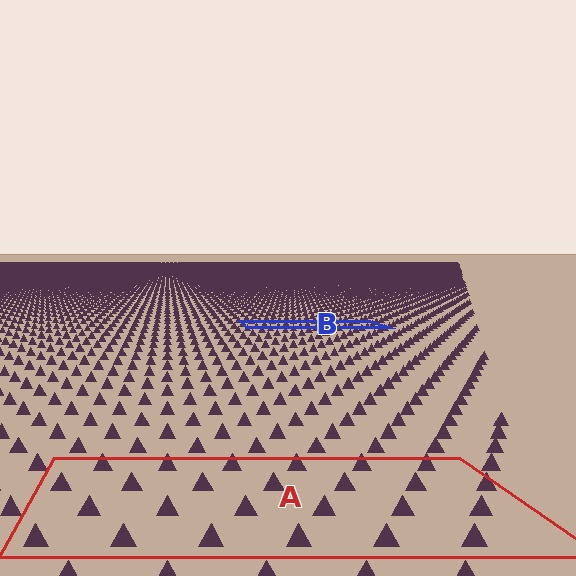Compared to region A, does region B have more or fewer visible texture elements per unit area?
Region B has more texture elements per unit area — they are packed more densely because it is farther away.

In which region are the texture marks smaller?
The texture marks are smaller in region B, because it is farther away.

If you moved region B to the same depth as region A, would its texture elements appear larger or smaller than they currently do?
They would appear larger. At a closer depth, the same texture elements are projected at a bigger on-screen size.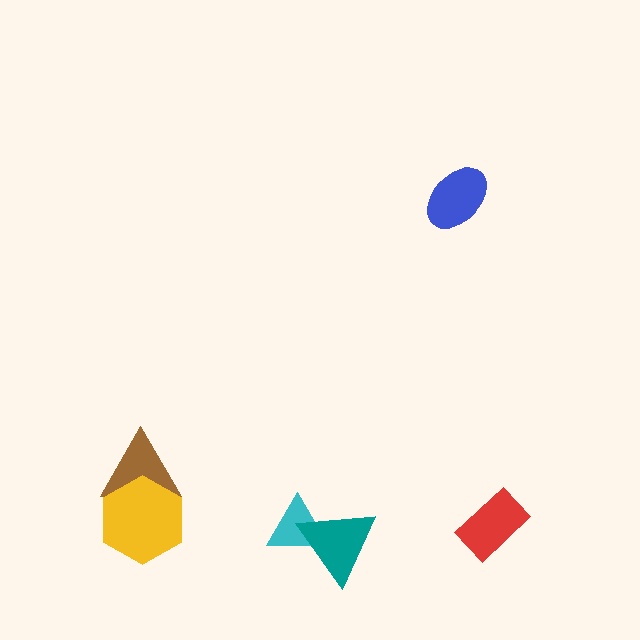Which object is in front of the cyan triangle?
The teal triangle is in front of the cyan triangle.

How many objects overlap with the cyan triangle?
1 object overlaps with the cyan triangle.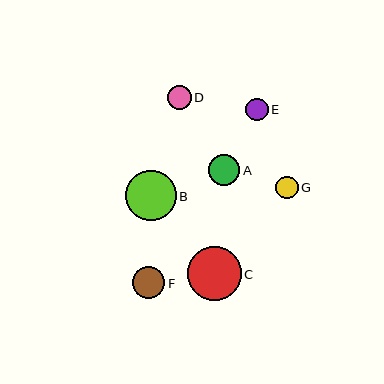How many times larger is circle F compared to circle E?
Circle F is approximately 1.4 times the size of circle E.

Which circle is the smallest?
Circle E is the smallest with a size of approximately 22 pixels.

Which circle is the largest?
Circle C is the largest with a size of approximately 53 pixels.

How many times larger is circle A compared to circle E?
Circle A is approximately 1.4 times the size of circle E.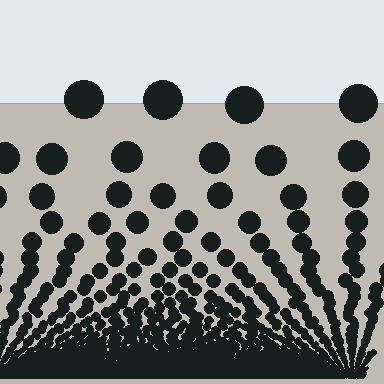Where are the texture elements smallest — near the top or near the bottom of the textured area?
Near the bottom.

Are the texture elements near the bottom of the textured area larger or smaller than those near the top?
Smaller. The gradient is inverted — elements near the bottom are smaller and denser.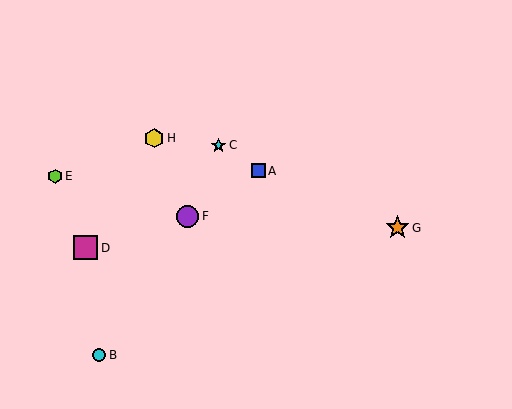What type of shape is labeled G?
Shape G is an orange star.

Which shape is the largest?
The magenta square (labeled D) is the largest.